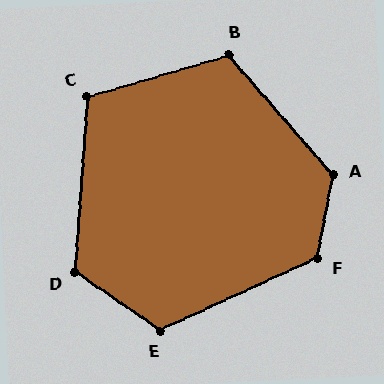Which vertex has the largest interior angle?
A, at approximately 128 degrees.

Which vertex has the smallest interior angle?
C, at approximately 111 degrees.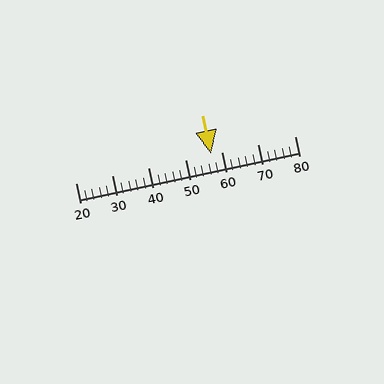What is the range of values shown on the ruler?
The ruler shows values from 20 to 80.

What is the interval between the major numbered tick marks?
The major tick marks are spaced 10 units apart.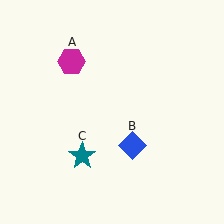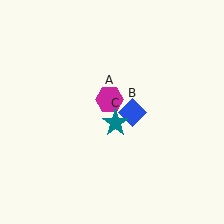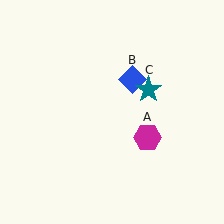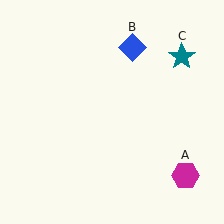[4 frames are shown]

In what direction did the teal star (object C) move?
The teal star (object C) moved up and to the right.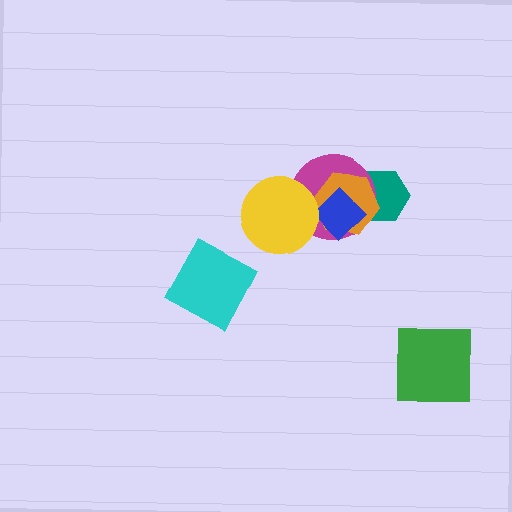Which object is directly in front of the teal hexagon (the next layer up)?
The magenta circle is directly in front of the teal hexagon.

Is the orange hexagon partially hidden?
Yes, it is partially covered by another shape.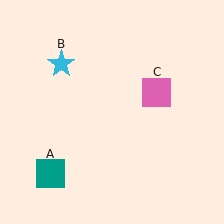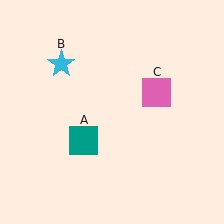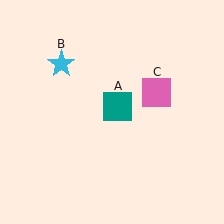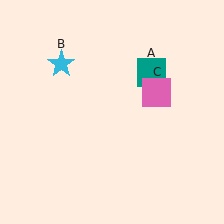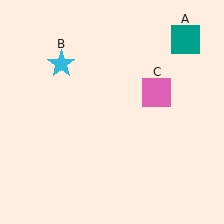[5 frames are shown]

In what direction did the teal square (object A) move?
The teal square (object A) moved up and to the right.